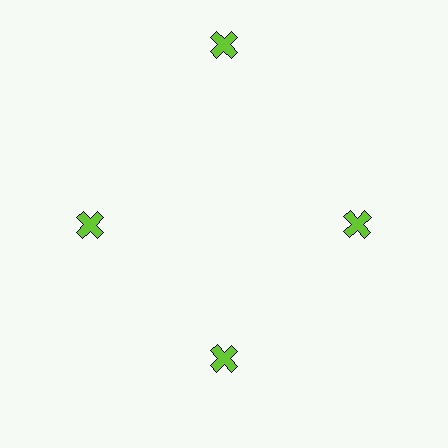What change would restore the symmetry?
The symmetry would be restored by moving it inward, back onto the ring so that all 4 crosses sit at equal angles and equal distance from the center.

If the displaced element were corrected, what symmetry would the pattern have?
It would have 4-fold rotational symmetry — the pattern would map onto itself every 90 degrees.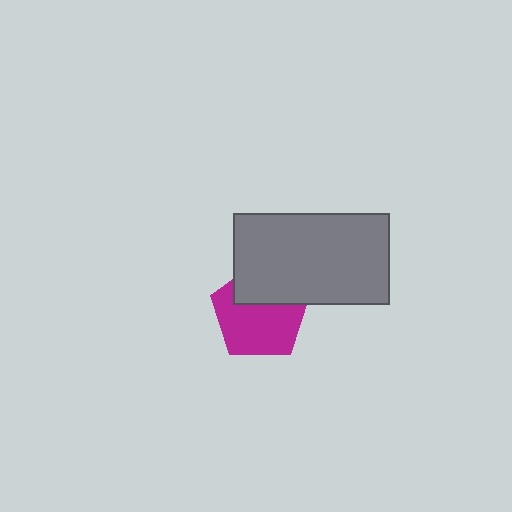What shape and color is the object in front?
The object in front is a gray rectangle.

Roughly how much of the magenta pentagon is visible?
About half of it is visible (roughly 64%).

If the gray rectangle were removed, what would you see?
You would see the complete magenta pentagon.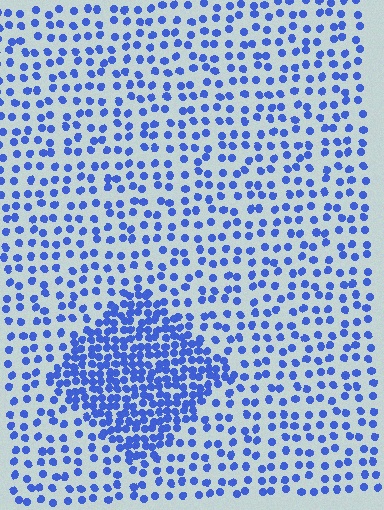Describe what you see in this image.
The image contains small blue elements arranged at two different densities. A diamond-shaped region is visible where the elements are more densely packed than the surrounding area.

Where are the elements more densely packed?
The elements are more densely packed inside the diamond boundary.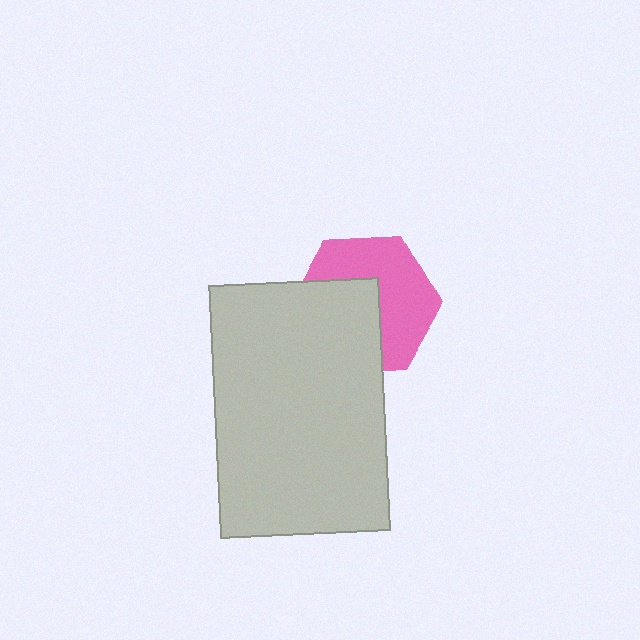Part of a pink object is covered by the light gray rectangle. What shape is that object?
It is a hexagon.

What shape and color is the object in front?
The object in front is a light gray rectangle.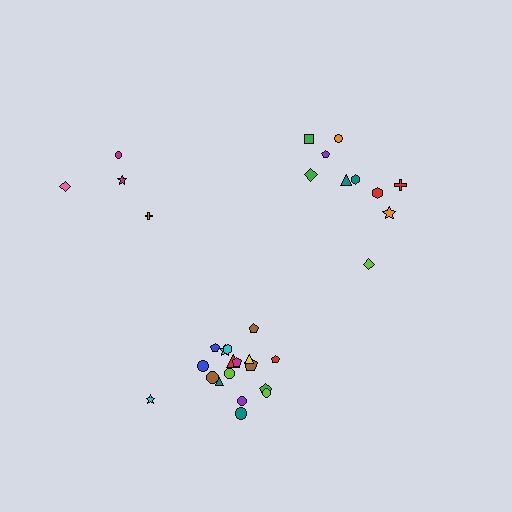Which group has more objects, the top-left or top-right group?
The top-right group.